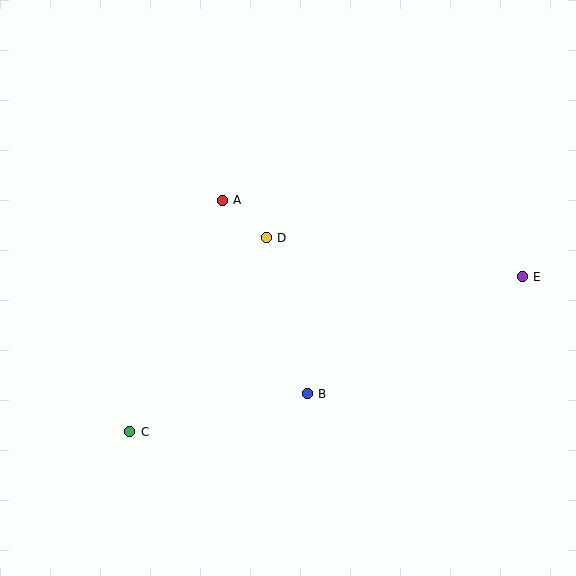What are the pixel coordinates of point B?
Point B is at (307, 394).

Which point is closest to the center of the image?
Point D at (266, 238) is closest to the center.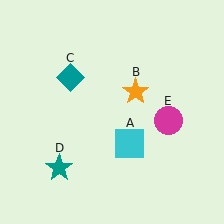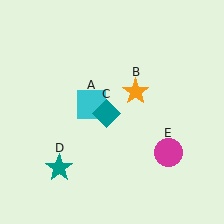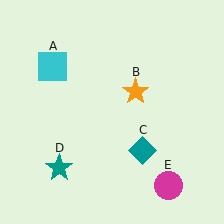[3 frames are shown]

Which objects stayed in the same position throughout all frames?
Orange star (object B) and teal star (object D) remained stationary.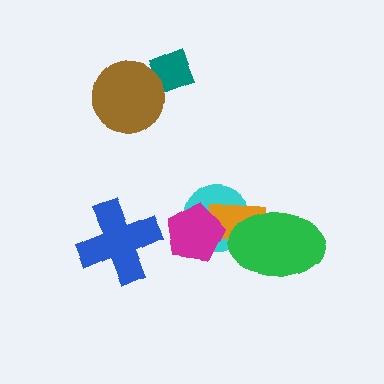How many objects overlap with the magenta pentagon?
2 objects overlap with the magenta pentagon.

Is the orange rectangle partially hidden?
Yes, it is partially covered by another shape.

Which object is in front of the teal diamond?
The brown circle is in front of the teal diamond.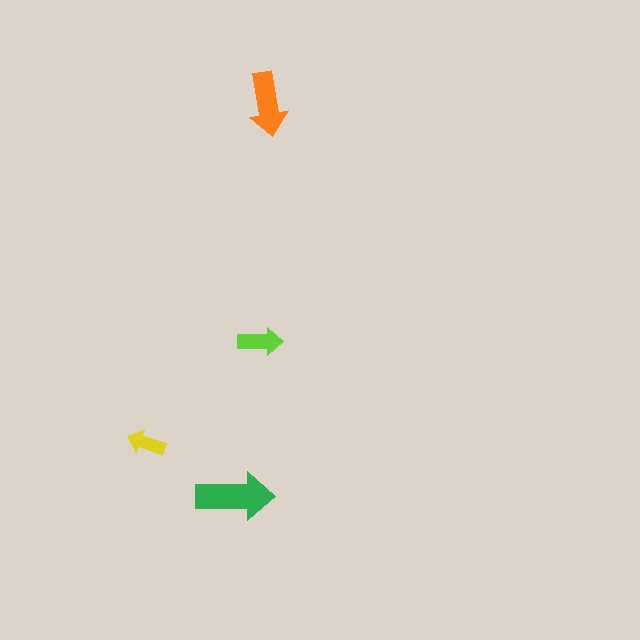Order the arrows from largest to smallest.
the green one, the orange one, the lime one, the yellow one.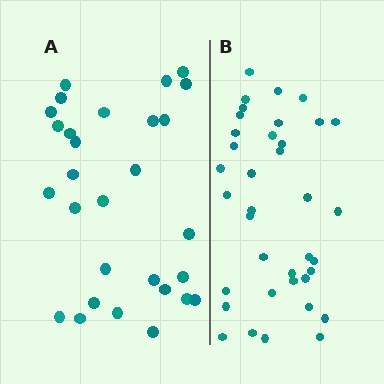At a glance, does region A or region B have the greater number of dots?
Region B (the right region) has more dots.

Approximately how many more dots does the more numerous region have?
Region B has roughly 8 or so more dots than region A.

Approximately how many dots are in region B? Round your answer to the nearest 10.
About 40 dots. (The exact count is 37, which rounds to 40.)